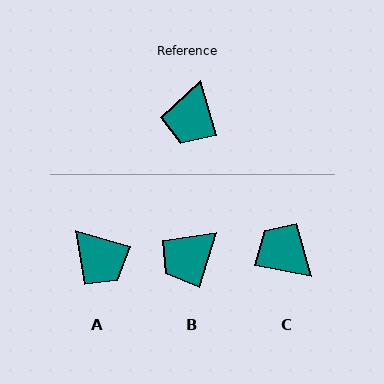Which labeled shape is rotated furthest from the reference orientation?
C, about 118 degrees away.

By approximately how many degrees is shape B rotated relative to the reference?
Approximately 34 degrees clockwise.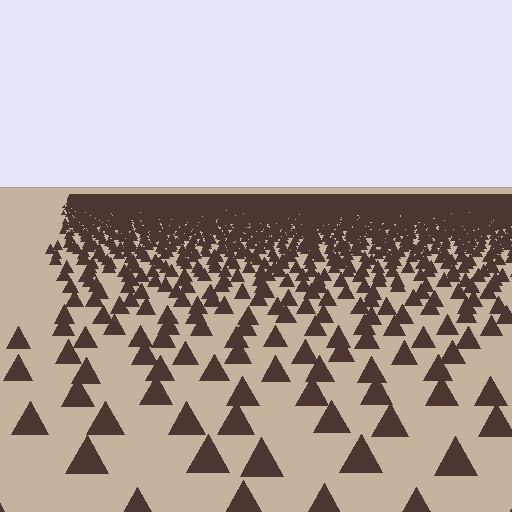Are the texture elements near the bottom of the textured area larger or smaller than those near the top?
Larger. Near the bottom, elements are closer to the viewer and appear at a bigger on-screen size.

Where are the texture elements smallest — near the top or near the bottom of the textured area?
Near the top.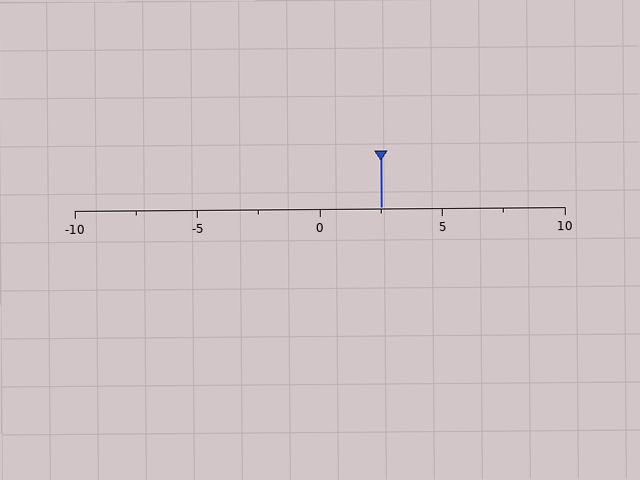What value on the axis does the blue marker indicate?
The marker indicates approximately 2.5.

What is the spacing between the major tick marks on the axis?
The major ticks are spaced 5 apart.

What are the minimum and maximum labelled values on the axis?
The axis runs from -10 to 10.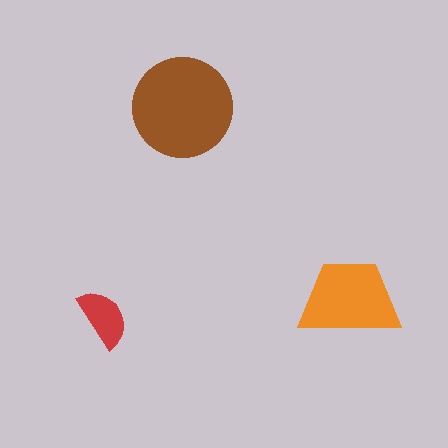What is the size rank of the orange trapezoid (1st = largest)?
2nd.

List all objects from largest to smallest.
The brown circle, the orange trapezoid, the red semicircle.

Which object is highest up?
The brown circle is topmost.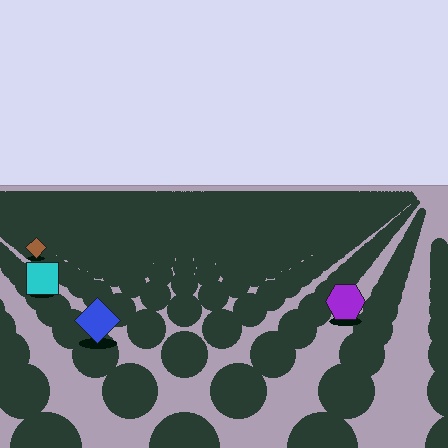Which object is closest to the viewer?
The blue diamond is closest. The texture marks near it are larger and more spread out.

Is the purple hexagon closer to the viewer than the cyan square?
Yes. The purple hexagon is closer — you can tell from the texture gradient: the ground texture is coarser near it.